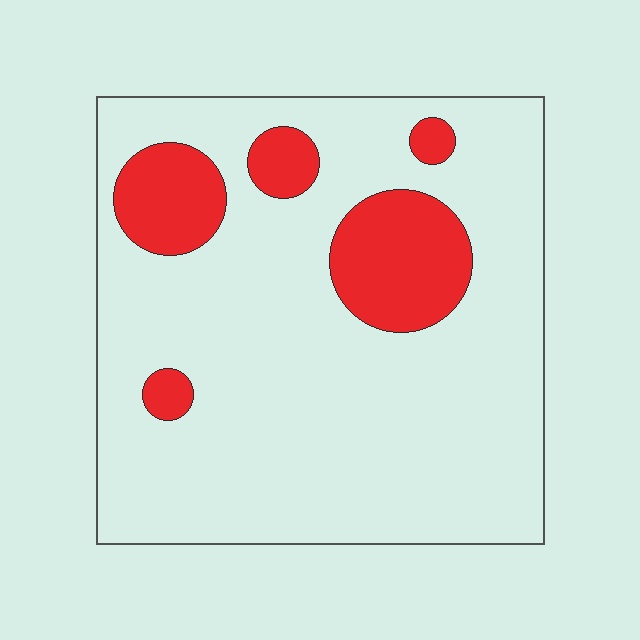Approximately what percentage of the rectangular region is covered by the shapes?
Approximately 15%.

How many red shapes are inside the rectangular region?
5.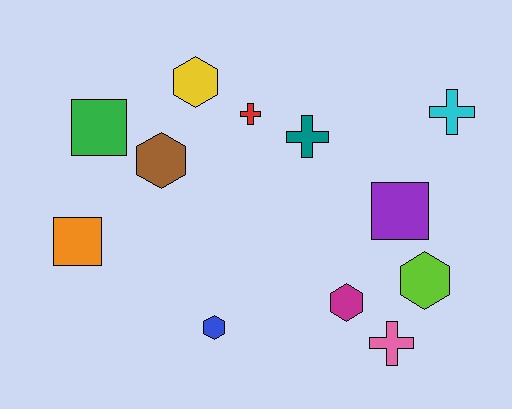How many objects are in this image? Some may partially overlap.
There are 12 objects.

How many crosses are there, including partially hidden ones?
There are 4 crosses.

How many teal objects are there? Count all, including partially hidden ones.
There is 1 teal object.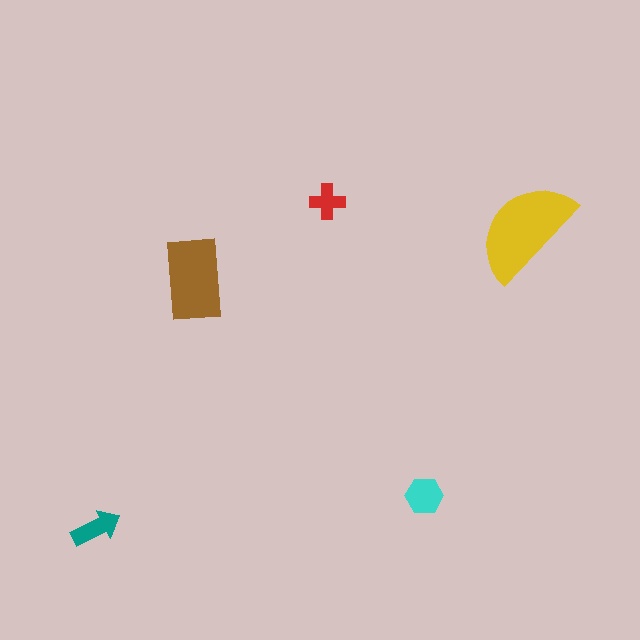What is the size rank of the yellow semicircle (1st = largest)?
1st.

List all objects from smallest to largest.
The red cross, the teal arrow, the cyan hexagon, the brown rectangle, the yellow semicircle.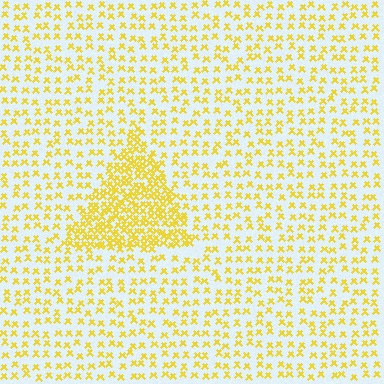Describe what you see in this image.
The image contains small yellow elements arranged at two different densities. A triangle-shaped region is visible where the elements are more densely packed than the surrounding area.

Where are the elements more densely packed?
The elements are more densely packed inside the triangle boundary.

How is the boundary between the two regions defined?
The boundary is defined by a change in element density (approximately 2.5x ratio). All elements are the same color, size, and shape.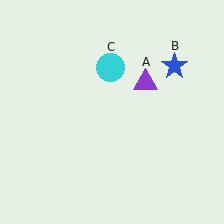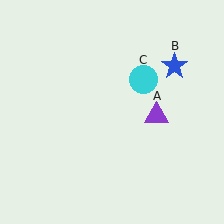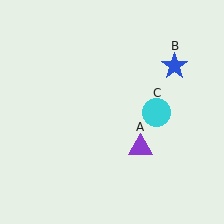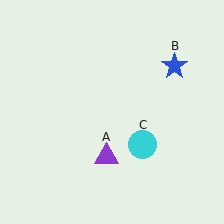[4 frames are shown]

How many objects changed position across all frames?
2 objects changed position: purple triangle (object A), cyan circle (object C).